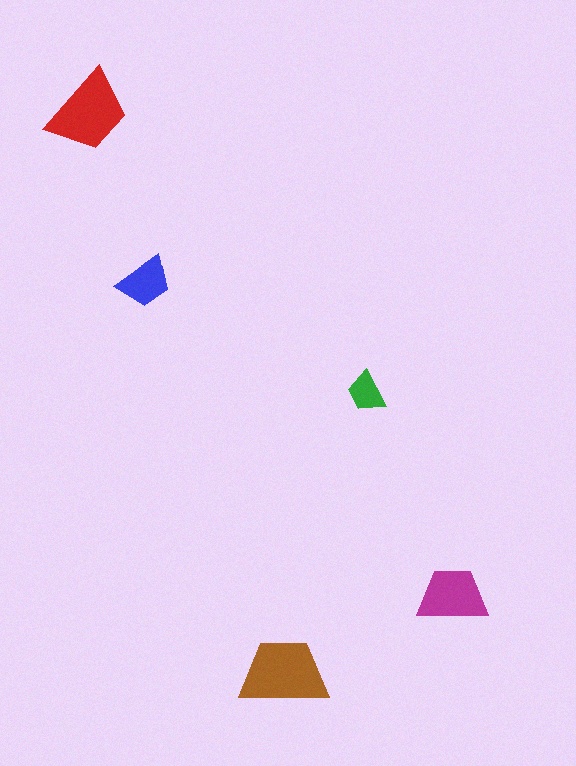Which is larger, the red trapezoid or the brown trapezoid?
The brown one.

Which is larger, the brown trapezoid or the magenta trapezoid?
The brown one.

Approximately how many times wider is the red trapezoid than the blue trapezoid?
About 1.5 times wider.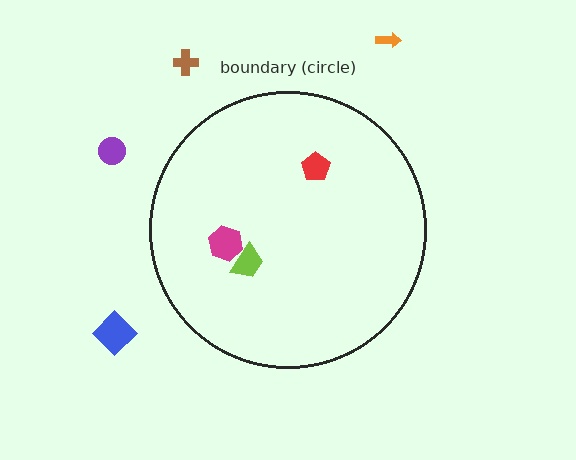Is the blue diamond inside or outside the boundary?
Outside.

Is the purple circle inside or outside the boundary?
Outside.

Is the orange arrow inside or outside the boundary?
Outside.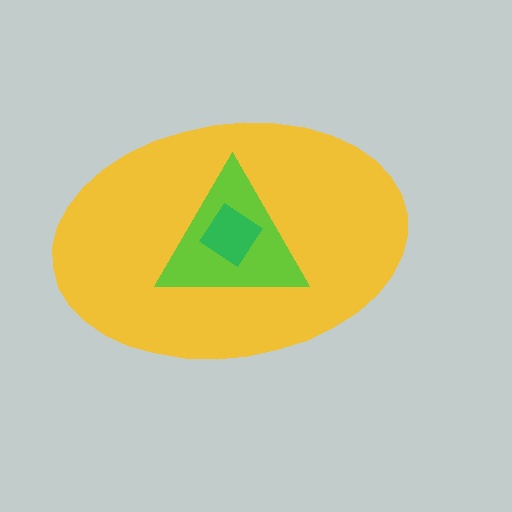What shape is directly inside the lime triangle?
The green diamond.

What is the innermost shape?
The green diamond.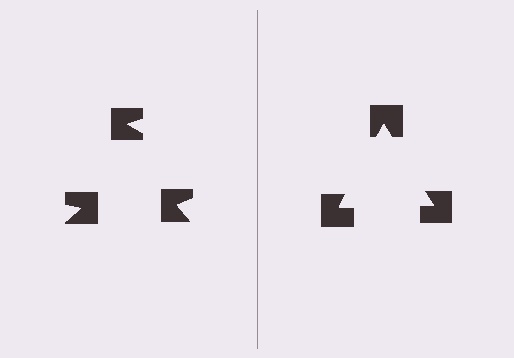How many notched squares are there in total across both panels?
6 — 3 on each side.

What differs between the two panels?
The notched squares are positioned identically on both sides; only the wedge orientations differ. On the right they align to a triangle; on the left they are misaligned.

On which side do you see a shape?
An illusory triangle appears on the right side. On the left side the wedge cuts are rotated, so no coherent shape forms.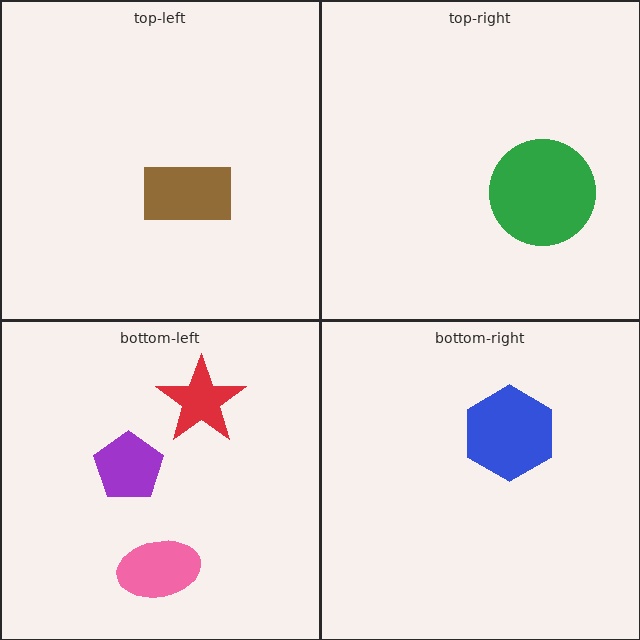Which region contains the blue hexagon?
The bottom-right region.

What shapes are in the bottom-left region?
The red star, the purple pentagon, the pink ellipse.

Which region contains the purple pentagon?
The bottom-left region.